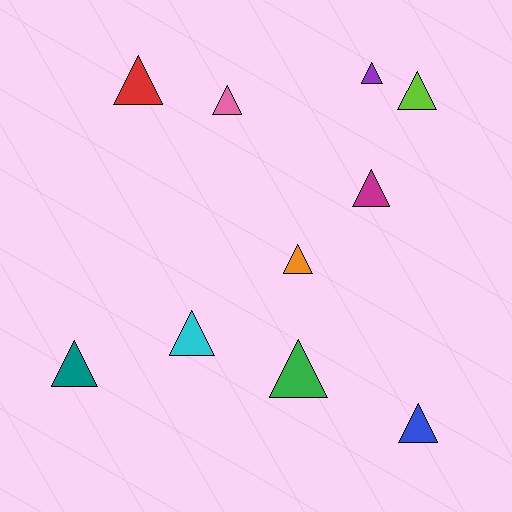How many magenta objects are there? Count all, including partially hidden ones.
There is 1 magenta object.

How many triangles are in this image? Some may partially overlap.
There are 10 triangles.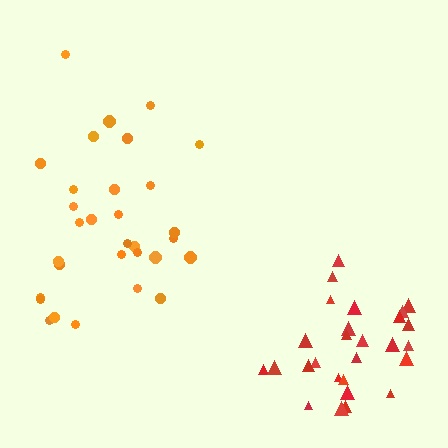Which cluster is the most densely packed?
Red.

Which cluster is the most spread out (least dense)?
Orange.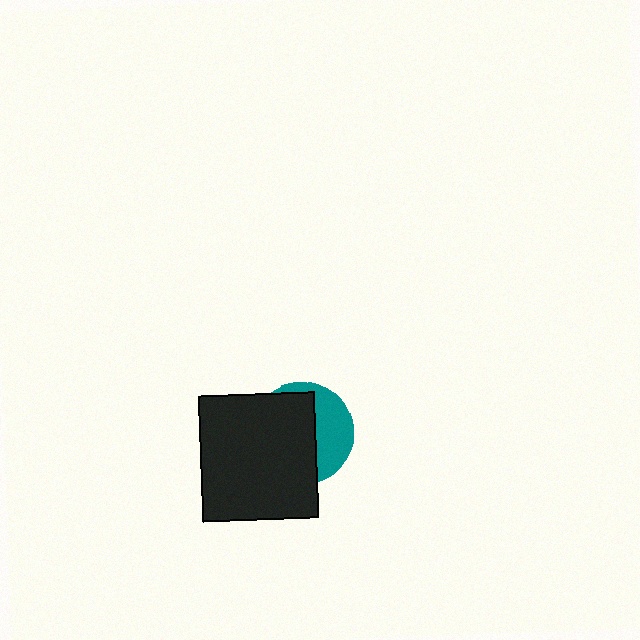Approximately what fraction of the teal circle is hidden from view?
Roughly 62% of the teal circle is hidden behind the black rectangle.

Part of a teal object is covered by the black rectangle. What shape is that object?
It is a circle.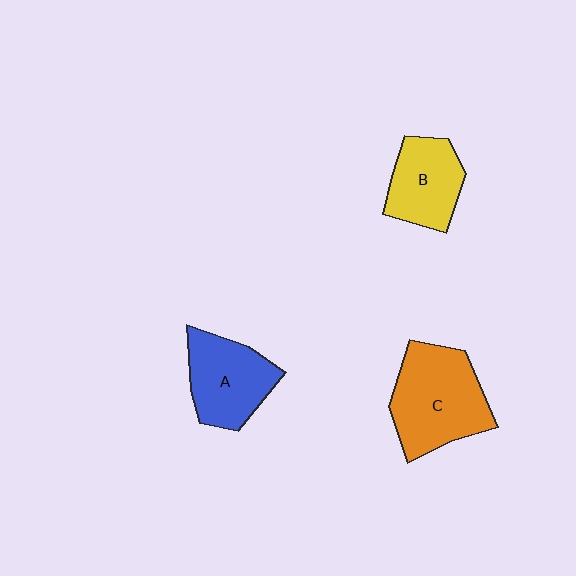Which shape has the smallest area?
Shape B (yellow).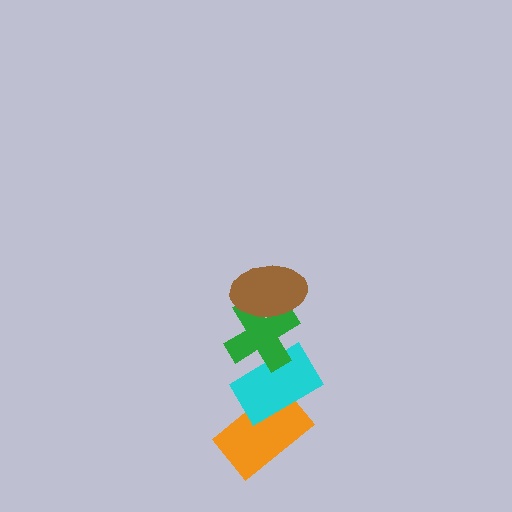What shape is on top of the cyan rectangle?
The green cross is on top of the cyan rectangle.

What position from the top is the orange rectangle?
The orange rectangle is 4th from the top.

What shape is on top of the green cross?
The brown ellipse is on top of the green cross.